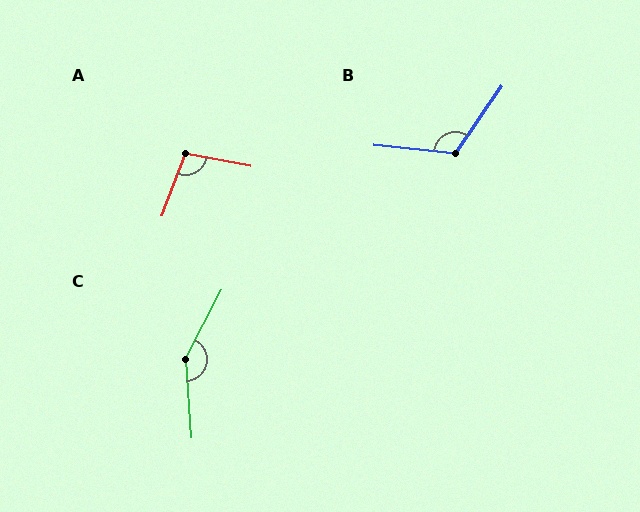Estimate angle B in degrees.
Approximately 119 degrees.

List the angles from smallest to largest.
A (100°), B (119°), C (148°).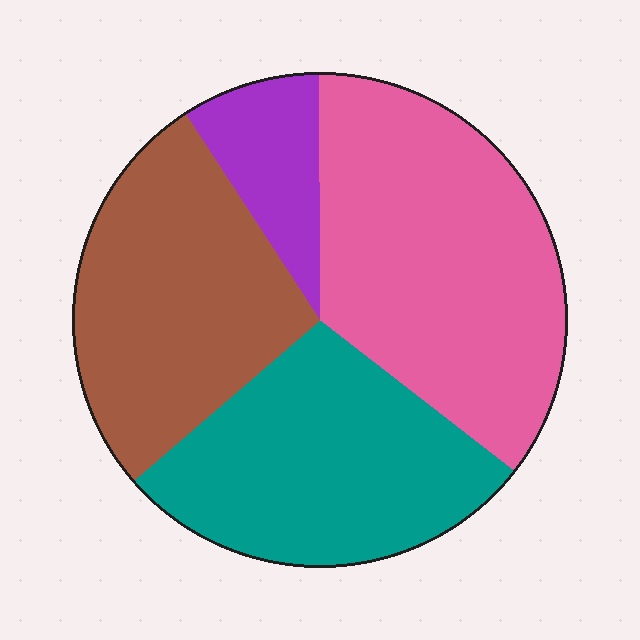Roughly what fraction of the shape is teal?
Teal takes up about one quarter (1/4) of the shape.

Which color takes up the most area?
Pink, at roughly 35%.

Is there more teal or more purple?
Teal.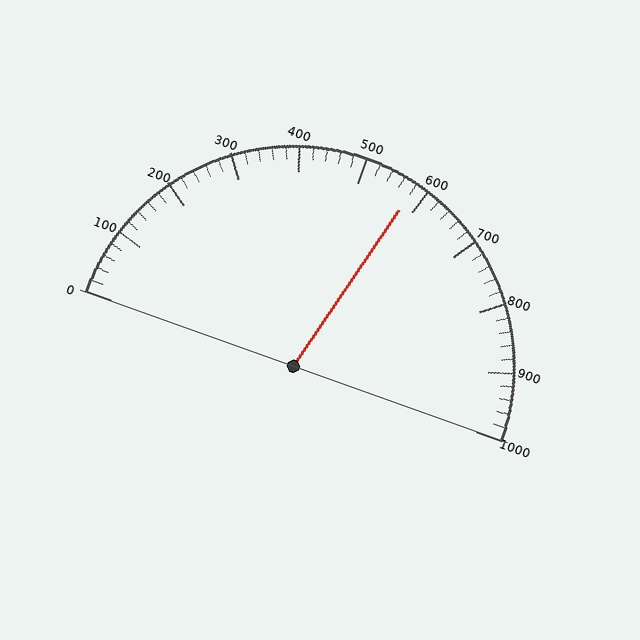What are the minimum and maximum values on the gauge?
The gauge ranges from 0 to 1000.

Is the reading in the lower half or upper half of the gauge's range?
The reading is in the upper half of the range (0 to 1000).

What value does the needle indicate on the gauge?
The needle indicates approximately 580.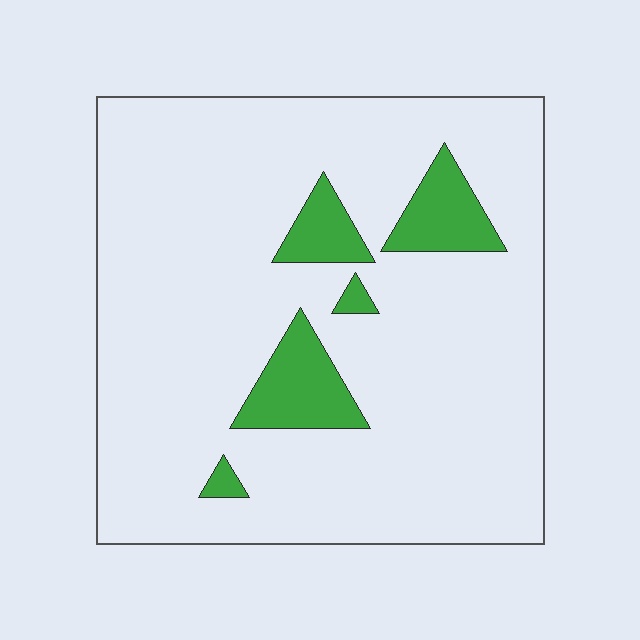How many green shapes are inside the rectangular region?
5.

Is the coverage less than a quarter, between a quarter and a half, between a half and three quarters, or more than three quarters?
Less than a quarter.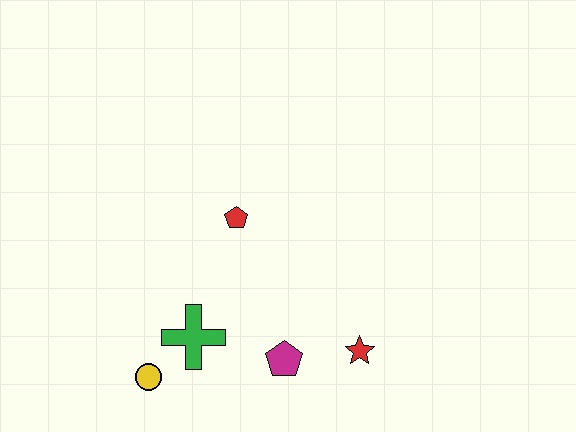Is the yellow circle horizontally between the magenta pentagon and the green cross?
No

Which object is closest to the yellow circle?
The green cross is closest to the yellow circle.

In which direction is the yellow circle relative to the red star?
The yellow circle is to the left of the red star.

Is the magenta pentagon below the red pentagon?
Yes